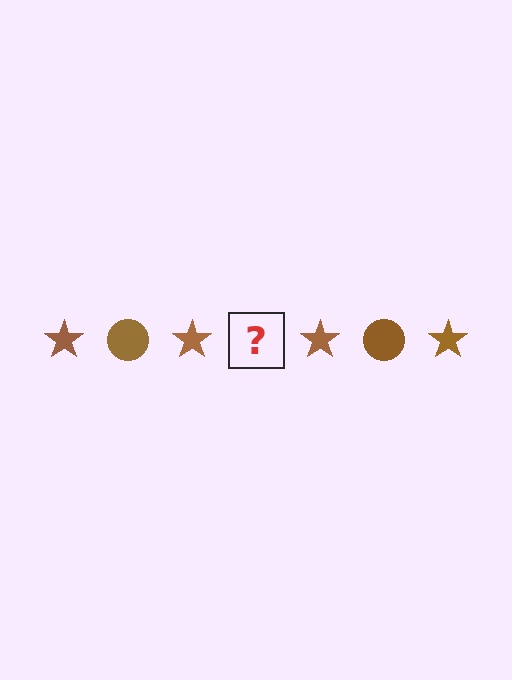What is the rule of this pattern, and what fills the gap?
The rule is that the pattern cycles through star, circle shapes in brown. The gap should be filled with a brown circle.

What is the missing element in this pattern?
The missing element is a brown circle.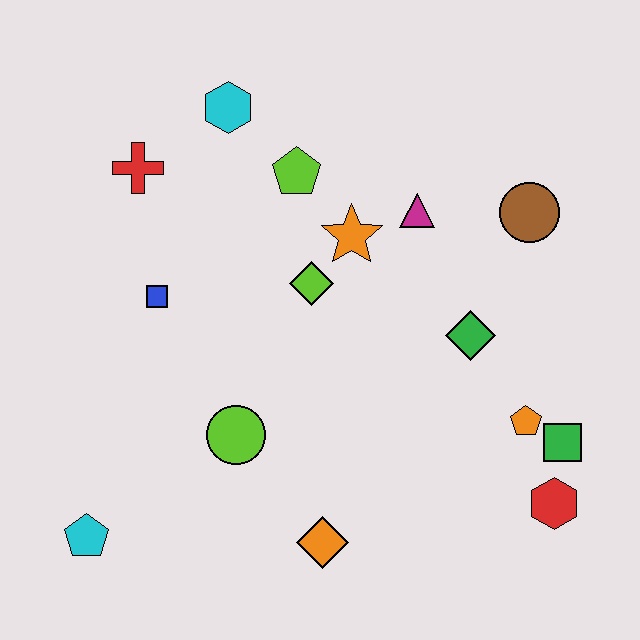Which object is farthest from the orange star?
The cyan pentagon is farthest from the orange star.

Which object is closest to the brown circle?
The magenta triangle is closest to the brown circle.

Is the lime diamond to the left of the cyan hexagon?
No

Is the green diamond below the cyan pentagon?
No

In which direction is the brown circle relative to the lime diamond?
The brown circle is to the right of the lime diamond.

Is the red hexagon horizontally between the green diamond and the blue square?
No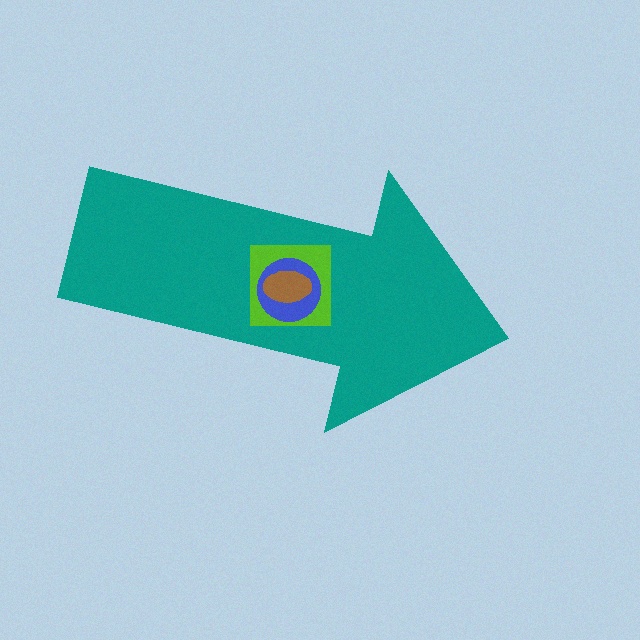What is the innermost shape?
The brown ellipse.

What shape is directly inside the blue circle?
The brown ellipse.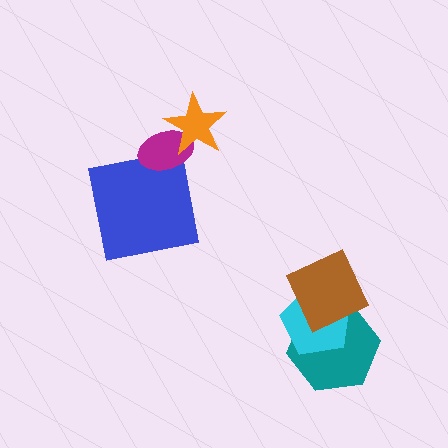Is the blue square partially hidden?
Yes, it is partially covered by another shape.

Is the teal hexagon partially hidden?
Yes, it is partially covered by another shape.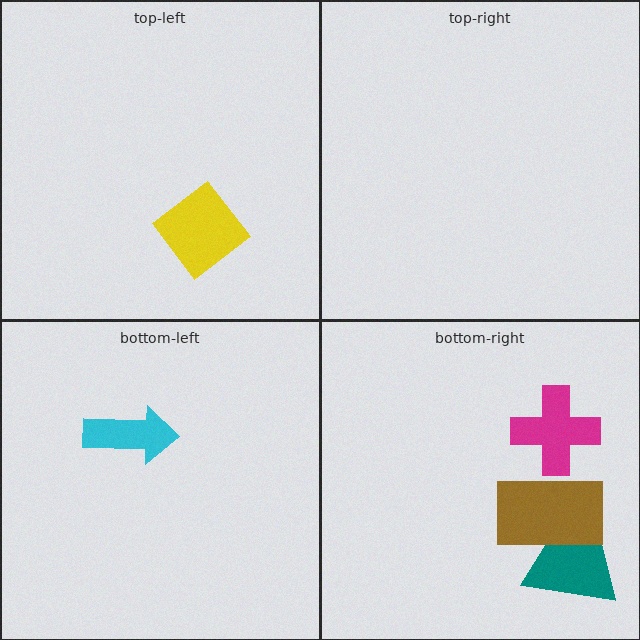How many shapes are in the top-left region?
1.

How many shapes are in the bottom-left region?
1.